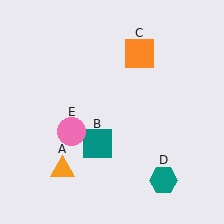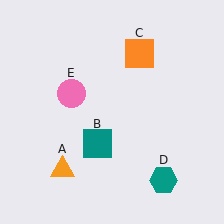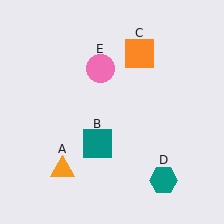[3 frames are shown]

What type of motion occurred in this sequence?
The pink circle (object E) rotated clockwise around the center of the scene.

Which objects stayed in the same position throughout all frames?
Orange triangle (object A) and teal square (object B) and orange square (object C) and teal hexagon (object D) remained stationary.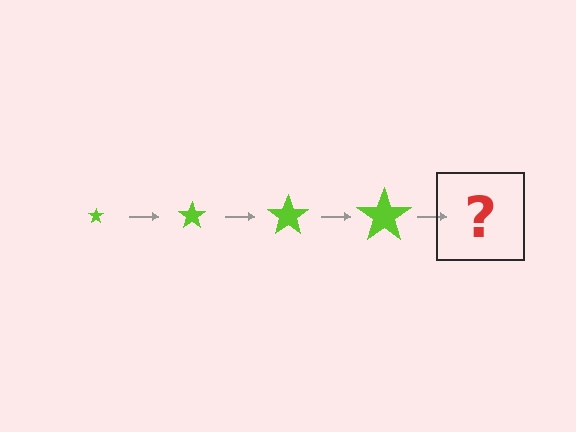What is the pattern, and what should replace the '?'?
The pattern is that the star gets progressively larger each step. The '?' should be a lime star, larger than the previous one.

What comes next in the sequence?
The next element should be a lime star, larger than the previous one.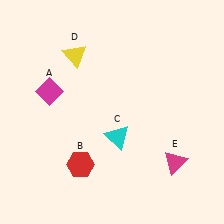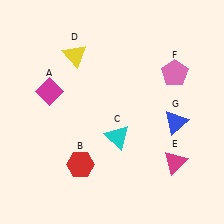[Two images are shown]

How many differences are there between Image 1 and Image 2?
There are 2 differences between the two images.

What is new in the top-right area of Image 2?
A pink pentagon (F) was added in the top-right area of Image 2.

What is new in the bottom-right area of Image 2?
A blue triangle (G) was added in the bottom-right area of Image 2.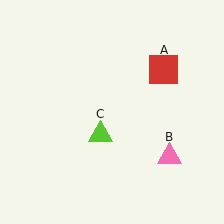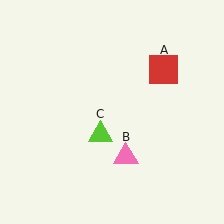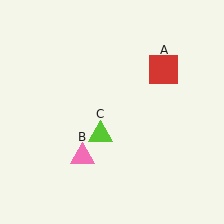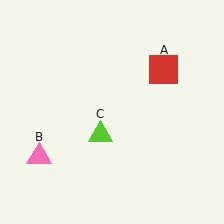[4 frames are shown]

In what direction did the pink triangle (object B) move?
The pink triangle (object B) moved left.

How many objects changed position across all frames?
1 object changed position: pink triangle (object B).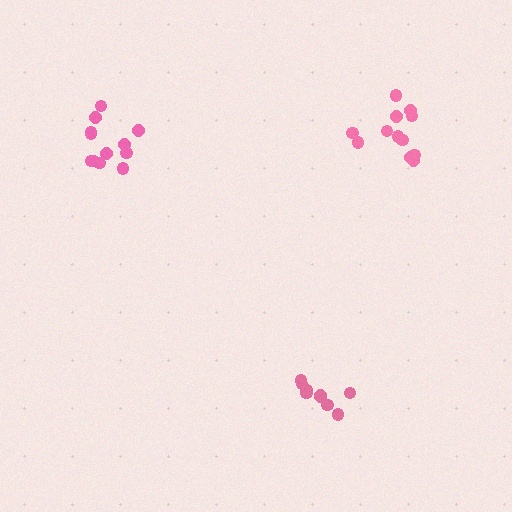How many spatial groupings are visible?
There are 3 spatial groupings.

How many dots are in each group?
Group 1: 9 dots, Group 2: 12 dots, Group 3: 13 dots (34 total).